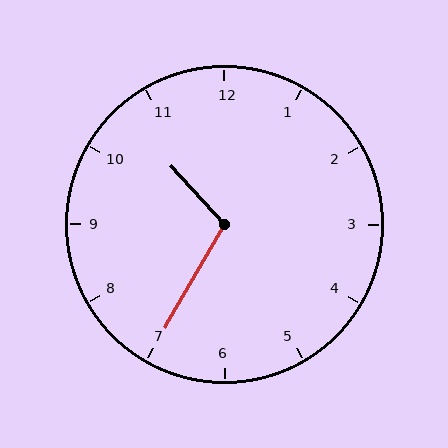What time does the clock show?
10:35.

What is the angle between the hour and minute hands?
Approximately 108 degrees.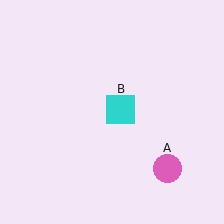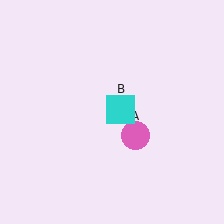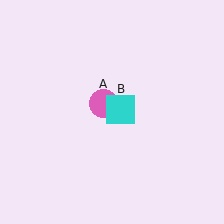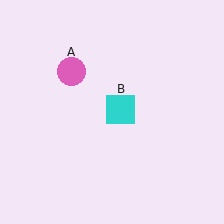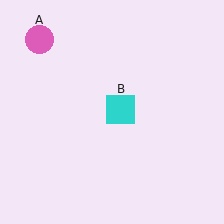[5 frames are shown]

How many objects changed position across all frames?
1 object changed position: pink circle (object A).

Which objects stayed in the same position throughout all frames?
Cyan square (object B) remained stationary.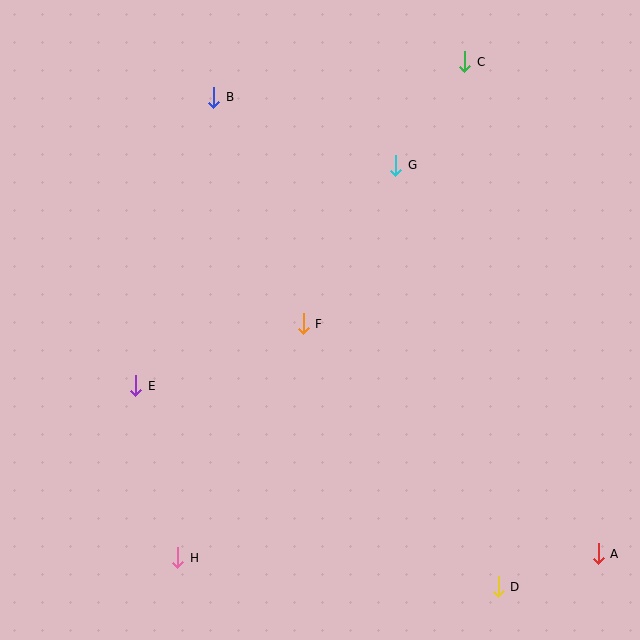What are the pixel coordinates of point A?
Point A is at (598, 554).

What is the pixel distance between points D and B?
The distance between D and B is 567 pixels.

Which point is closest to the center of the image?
Point F at (303, 324) is closest to the center.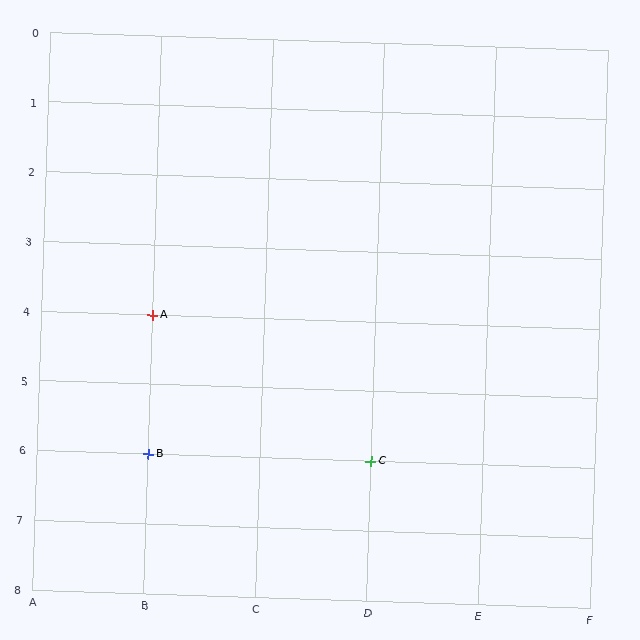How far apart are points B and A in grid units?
Points B and A are 2 rows apart.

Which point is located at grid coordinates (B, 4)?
Point A is at (B, 4).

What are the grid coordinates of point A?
Point A is at grid coordinates (B, 4).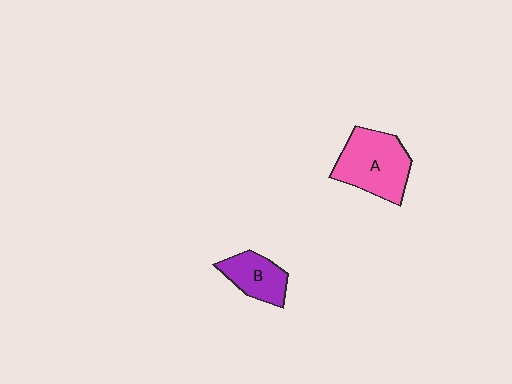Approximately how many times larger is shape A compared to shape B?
Approximately 1.7 times.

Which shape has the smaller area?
Shape B (purple).